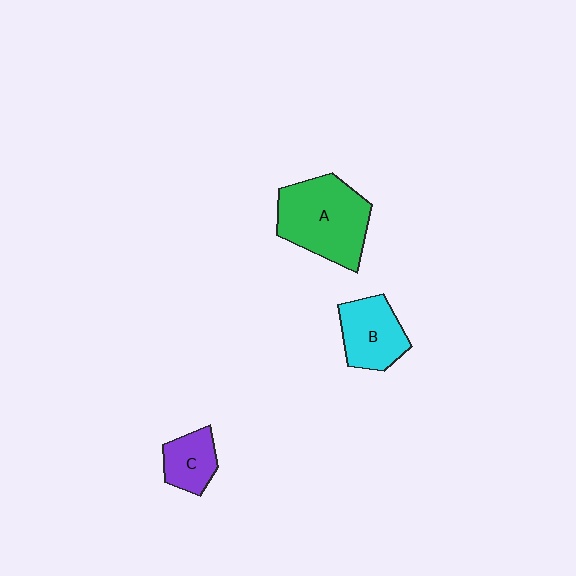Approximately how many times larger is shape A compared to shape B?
Approximately 1.6 times.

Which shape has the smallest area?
Shape C (purple).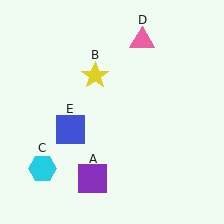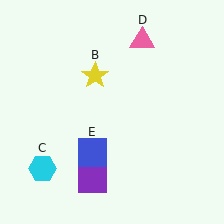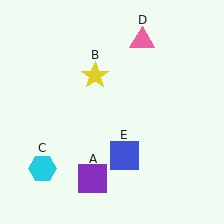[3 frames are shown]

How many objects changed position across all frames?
1 object changed position: blue square (object E).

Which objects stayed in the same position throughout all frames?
Purple square (object A) and yellow star (object B) and cyan hexagon (object C) and pink triangle (object D) remained stationary.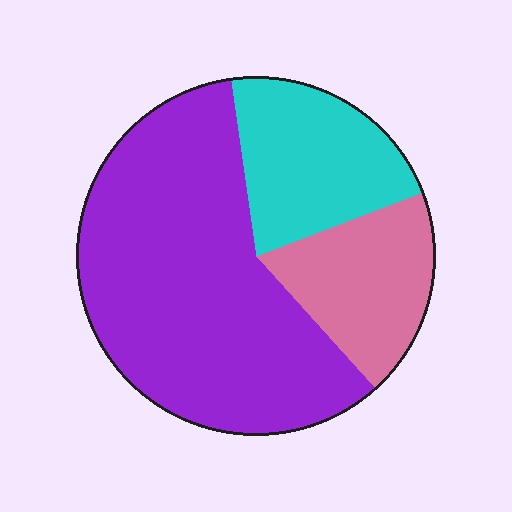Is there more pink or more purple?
Purple.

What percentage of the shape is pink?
Pink covers around 20% of the shape.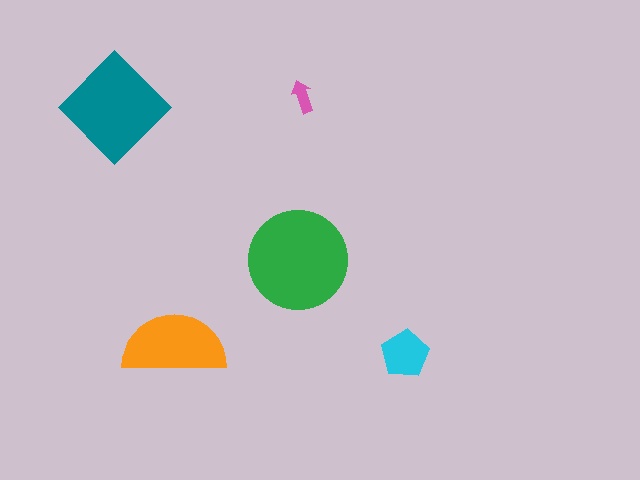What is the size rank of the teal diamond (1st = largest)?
2nd.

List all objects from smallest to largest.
The pink arrow, the cyan pentagon, the orange semicircle, the teal diamond, the green circle.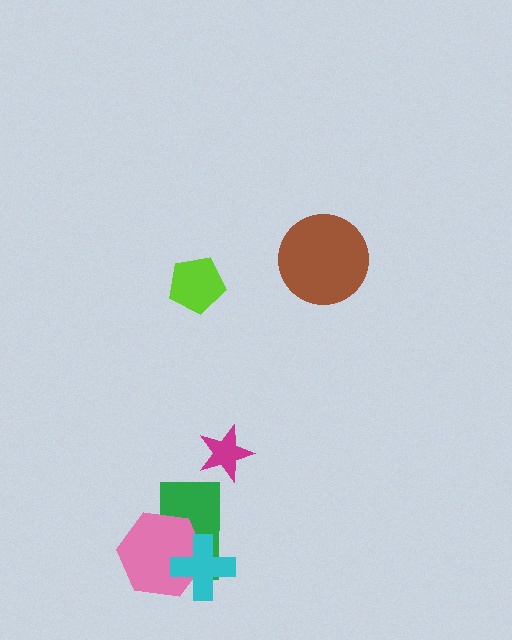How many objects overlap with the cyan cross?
2 objects overlap with the cyan cross.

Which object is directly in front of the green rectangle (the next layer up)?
The pink hexagon is directly in front of the green rectangle.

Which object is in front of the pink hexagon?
The cyan cross is in front of the pink hexagon.